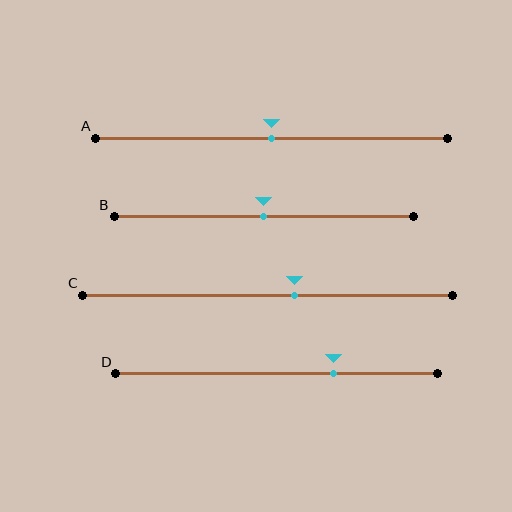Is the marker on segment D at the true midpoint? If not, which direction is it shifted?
No, the marker on segment D is shifted to the right by about 18% of the segment length.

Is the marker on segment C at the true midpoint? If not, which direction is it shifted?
No, the marker on segment C is shifted to the right by about 7% of the segment length.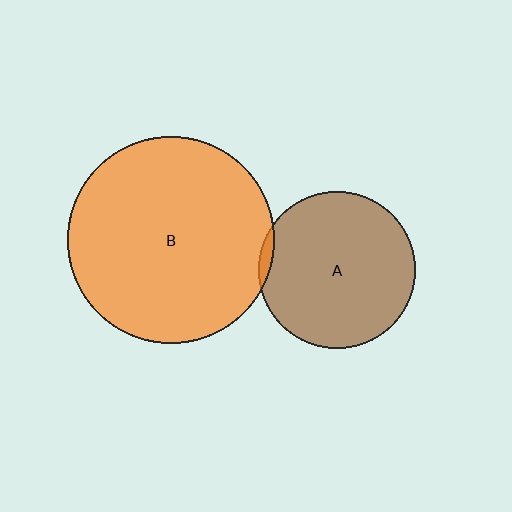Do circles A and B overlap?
Yes.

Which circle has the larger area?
Circle B (orange).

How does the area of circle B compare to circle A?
Approximately 1.7 times.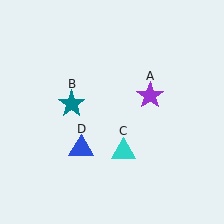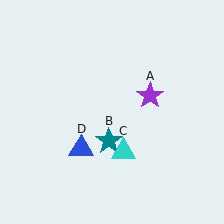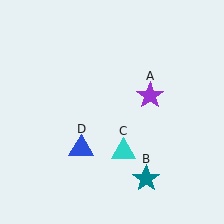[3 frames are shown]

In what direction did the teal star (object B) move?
The teal star (object B) moved down and to the right.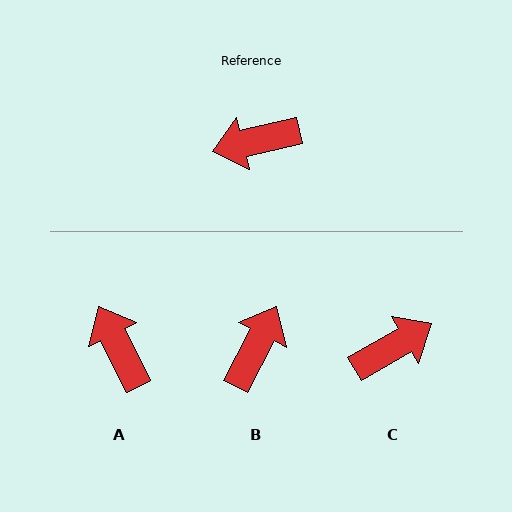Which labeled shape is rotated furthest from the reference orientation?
C, about 163 degrees away.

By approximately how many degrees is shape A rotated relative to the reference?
Approximately 77 degrees clockwise.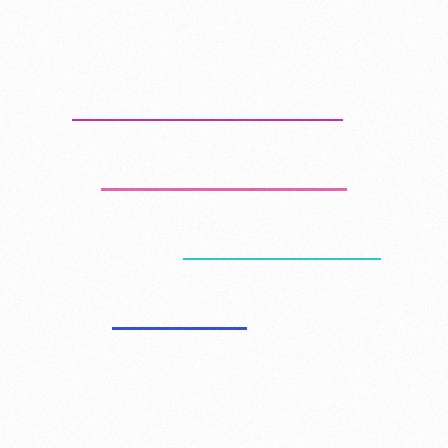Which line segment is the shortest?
The blue line is the shortest at approximately 134 pixels.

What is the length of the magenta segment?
The magenta segment is approximately 270 pixels long.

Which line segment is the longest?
The magenta line is the longest at approximately 270 pixels.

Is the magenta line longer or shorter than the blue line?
The magenta line is longer than the blue line.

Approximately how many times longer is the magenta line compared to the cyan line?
The magenta line is approximately 1.4 times the length of the cyan line.